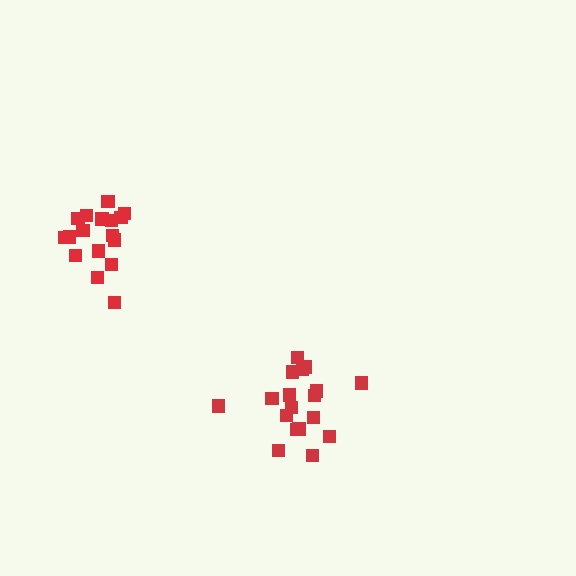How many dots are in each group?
Group 1: 18 dots, Group 2: 17 dots (35 total).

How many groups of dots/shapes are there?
There are 2 groups.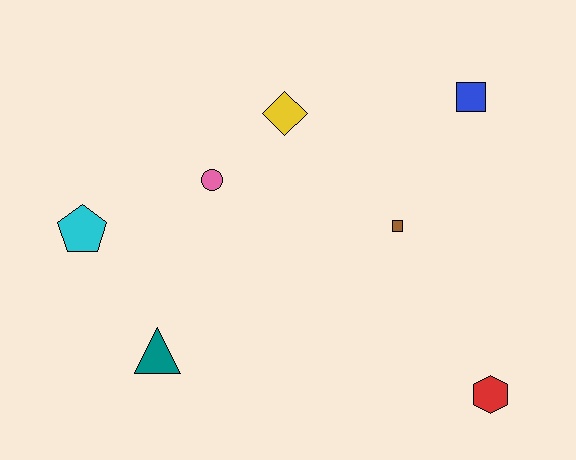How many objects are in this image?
There are 7 objects.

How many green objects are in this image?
There are no green objects.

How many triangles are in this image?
There is 1 triangle.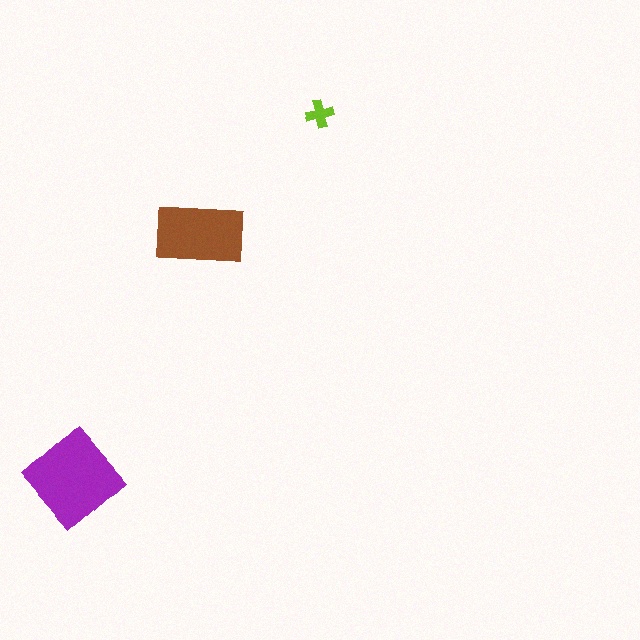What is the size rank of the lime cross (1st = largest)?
3rd.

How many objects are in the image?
There are 3 objects in the image.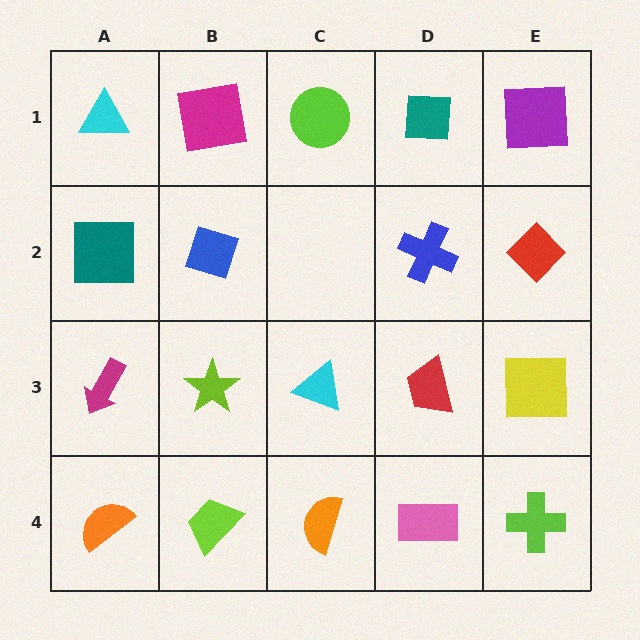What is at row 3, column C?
A cyan triangle.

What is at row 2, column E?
A red diamond.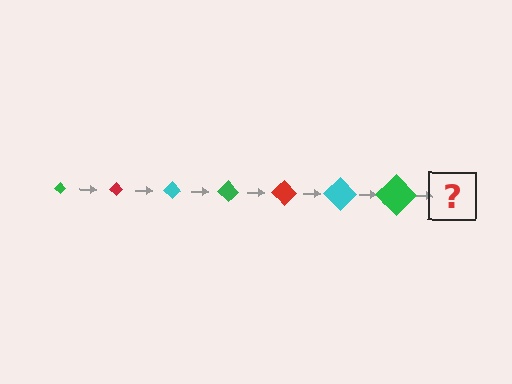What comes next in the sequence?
The next element should be a red diamond, larger than the previous one.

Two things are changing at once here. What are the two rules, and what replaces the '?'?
The two rules are that the diamond grows larger each step and the color cycles through green, red, and cyan. The '?' should be a red diamond, larger than the previous one.